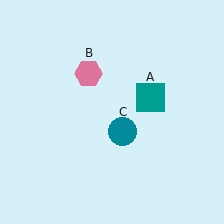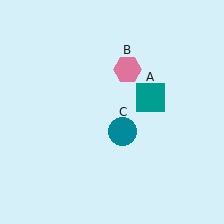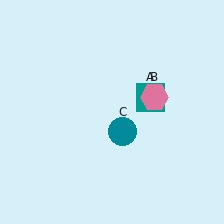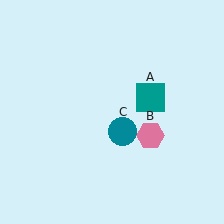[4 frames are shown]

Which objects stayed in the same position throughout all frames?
Teal square (object A) and teal circle (object C) remained stationary.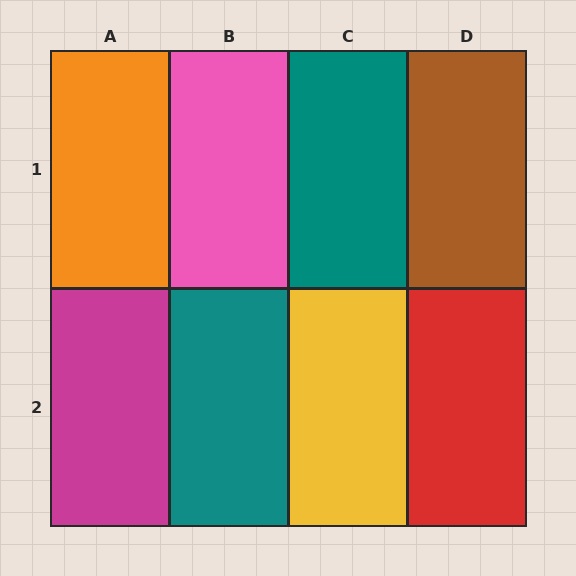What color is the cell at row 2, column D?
Red.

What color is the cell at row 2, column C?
Yellow.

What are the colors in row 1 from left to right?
Orange, pink, teal, brown.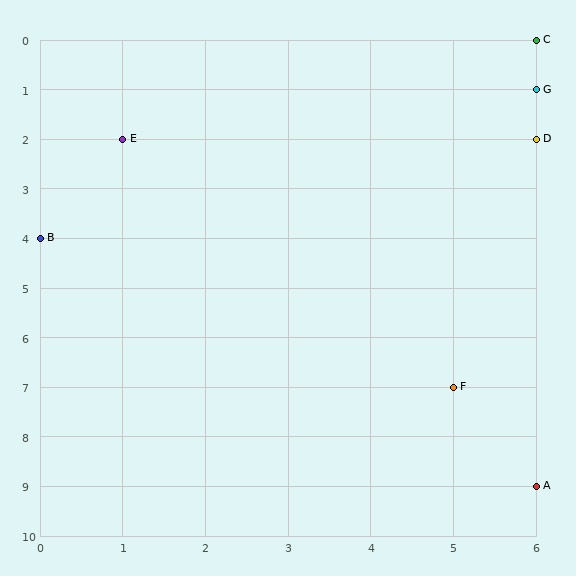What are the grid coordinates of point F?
Point F is at grid coordinates (5, 7).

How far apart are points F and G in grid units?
Points F and G are 1 column and 6 rows apart (about 6.1 grid units diagonally).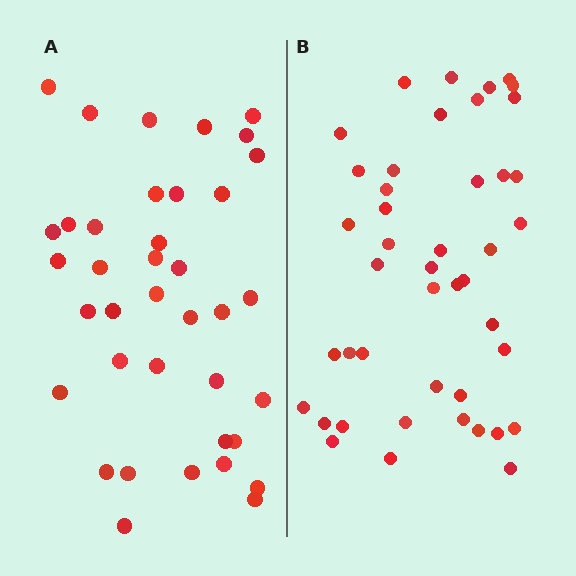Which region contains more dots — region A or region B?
Region B (the right region) has more dots.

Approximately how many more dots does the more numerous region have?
Region B has about 6 more dots than region A.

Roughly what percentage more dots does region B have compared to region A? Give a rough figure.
About 15% more.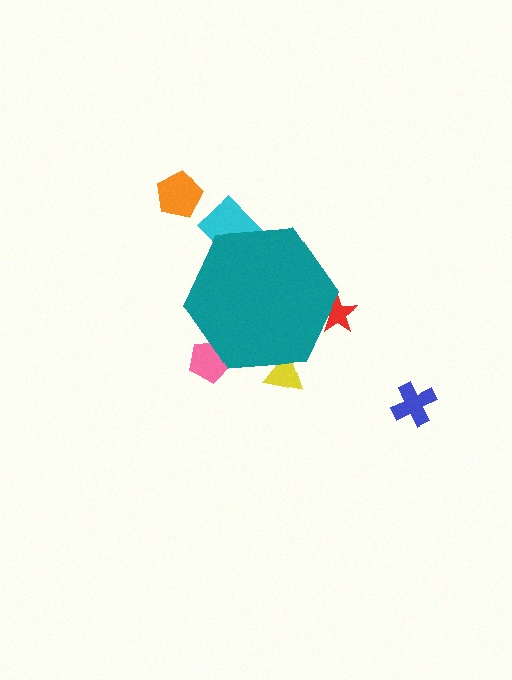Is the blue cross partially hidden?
No, the blue cross is fully visible.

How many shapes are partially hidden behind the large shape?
4 shapes are partially hidden.